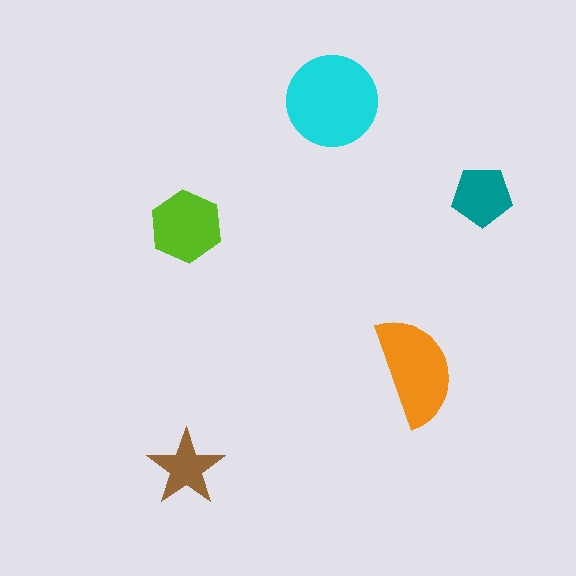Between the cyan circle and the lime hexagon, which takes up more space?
The cyan circle.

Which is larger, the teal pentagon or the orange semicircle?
The orange semicircle.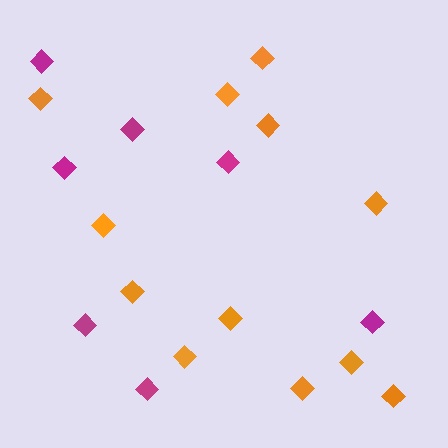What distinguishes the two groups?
There are 2 groups: one group of magenta diamonds (7) and one group of orange diamonds (12).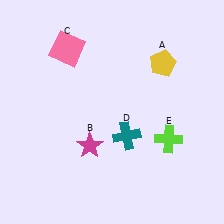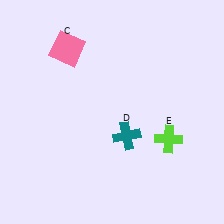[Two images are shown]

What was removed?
The yellow pentagon (A), the magenta star (B) were removed in Image 2.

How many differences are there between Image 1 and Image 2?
There are 2 differences between the two images.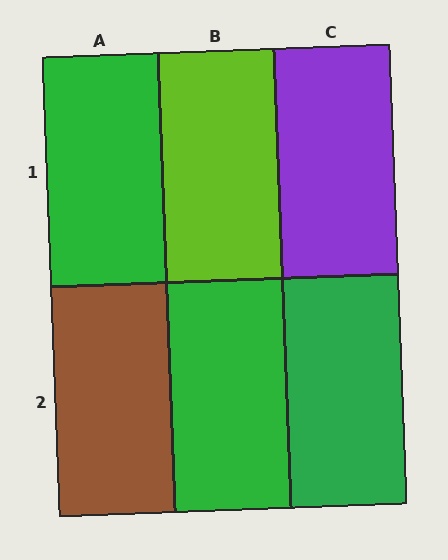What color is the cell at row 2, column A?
Brown.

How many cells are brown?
1 cell is brown.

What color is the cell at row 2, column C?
Green.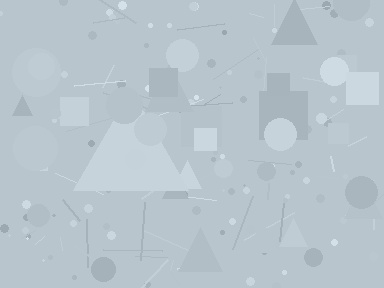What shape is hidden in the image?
A triangle is hidden in the image.